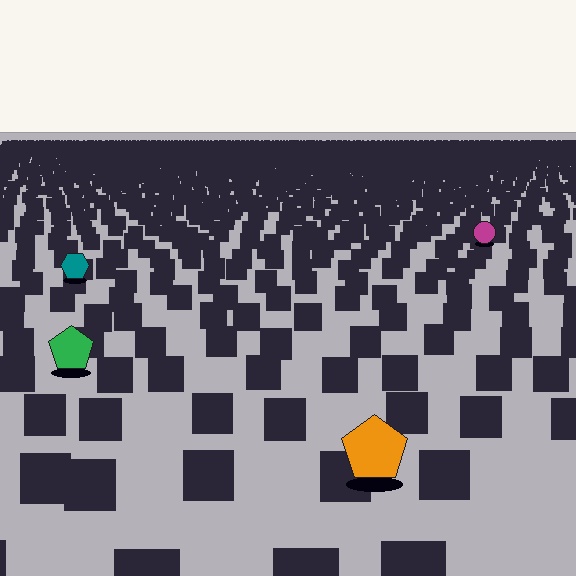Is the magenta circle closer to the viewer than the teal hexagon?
No. The teal hexagon is closer — you can tell from the texture gradient: the ground texture is coarser near it.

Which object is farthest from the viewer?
The magenta circle is farthest from the viewer. It appears smaller and the ground texture around it is denser.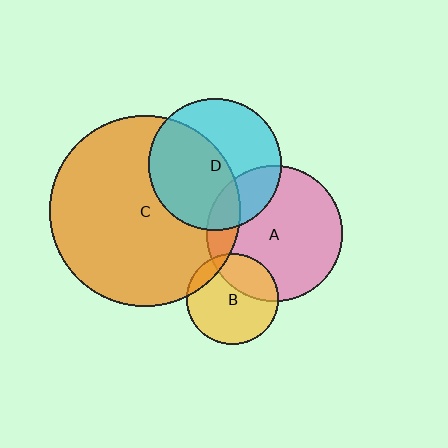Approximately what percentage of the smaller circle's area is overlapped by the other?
Approximately 20%.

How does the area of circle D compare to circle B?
Approximately 2.1 times.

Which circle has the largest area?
Circle C (orange).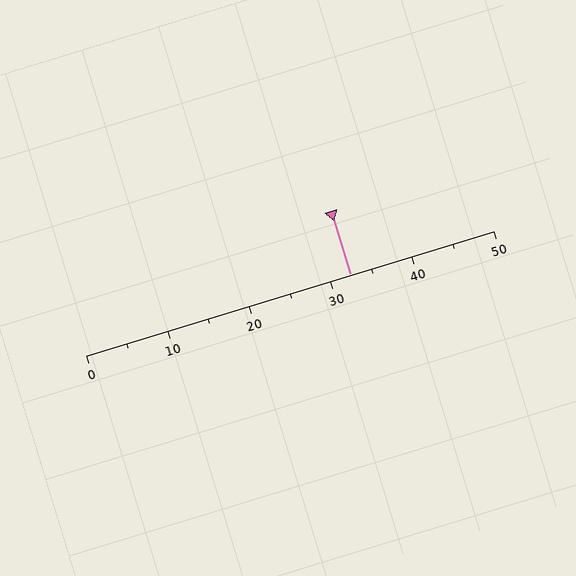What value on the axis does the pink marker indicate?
The marker indicates approximately 32.5.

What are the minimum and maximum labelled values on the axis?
The axis runs from 0 to 50.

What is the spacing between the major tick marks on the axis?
The major ticks are spaced 10 apart.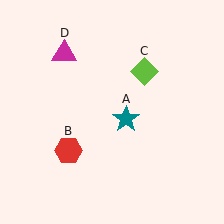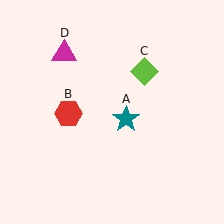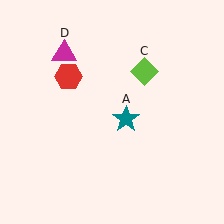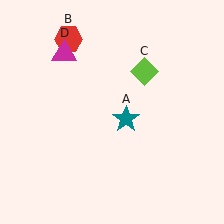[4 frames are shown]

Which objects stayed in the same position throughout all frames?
Teal star (object A) and lime diamond (object C) and magenta triangle (object D) remained stationary.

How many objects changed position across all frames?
1 object changed position: red hexagon (object B).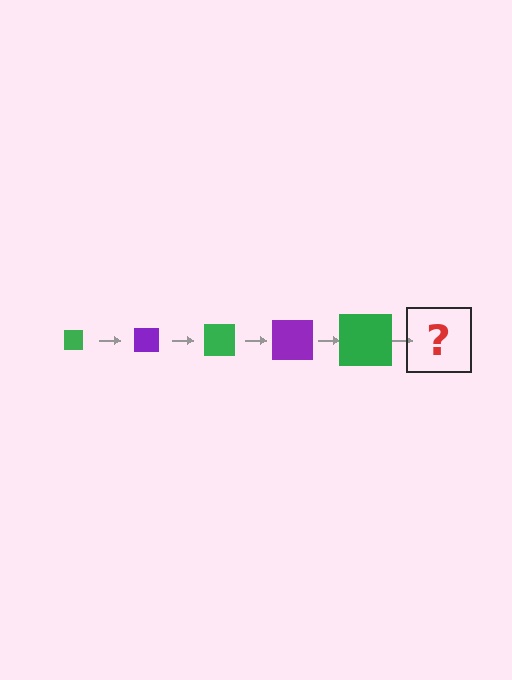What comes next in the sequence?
The next element should be a purple square, larger than the previous one.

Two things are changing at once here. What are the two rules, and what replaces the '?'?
The two rules are that the square grows larger each step and the color cycles through green and purple. The '?' should be a purple square, larger than the previous one.